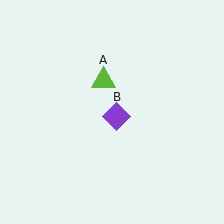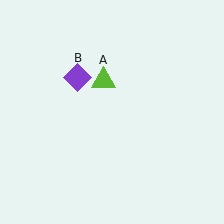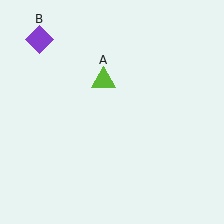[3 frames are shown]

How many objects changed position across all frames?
1 object changed position: purple diamond (object B).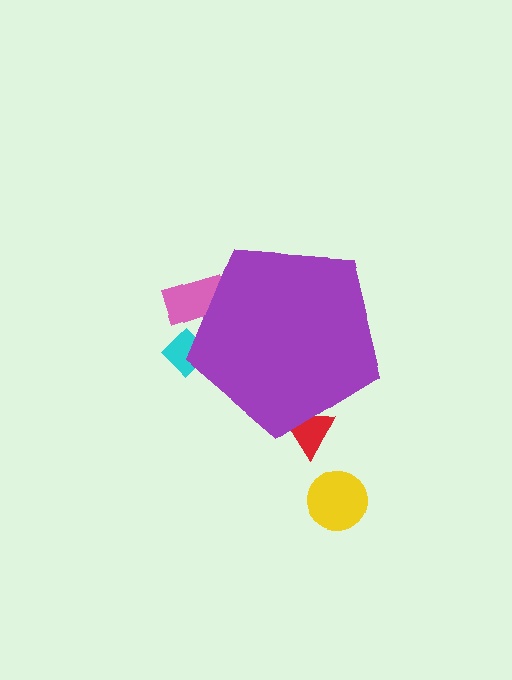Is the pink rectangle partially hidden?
Yes, the pink rectangle is partially hidden behind the purple pentagon.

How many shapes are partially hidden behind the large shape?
3 shapes are partially hidden.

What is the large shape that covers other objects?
A purple pentagon.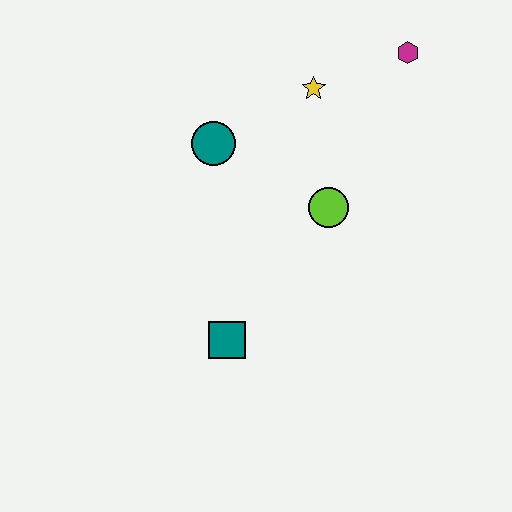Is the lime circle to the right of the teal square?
Yes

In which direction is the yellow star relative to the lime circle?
The yellow star is above the lime circle.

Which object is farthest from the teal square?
The magenta hexagon is farthest from the teal square.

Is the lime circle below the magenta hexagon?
Yes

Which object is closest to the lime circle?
The yellow star is closest to the lime circle.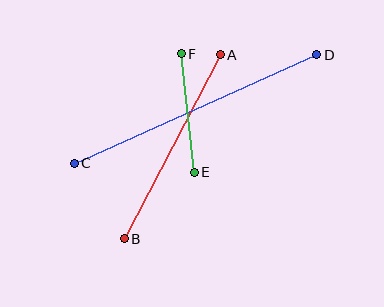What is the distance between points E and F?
The distance is approximately 119 pixels.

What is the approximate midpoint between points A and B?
The midpoint is at approximately (172, 147) pixels.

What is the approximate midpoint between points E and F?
The midpoint is at approximately (188, 113) pixels.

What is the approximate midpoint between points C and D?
The midpoint is at approximately (195, 109) pixels.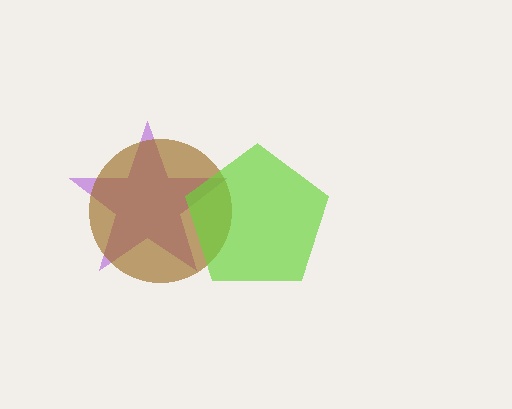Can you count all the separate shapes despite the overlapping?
Yes, there are 3 separate shapes.